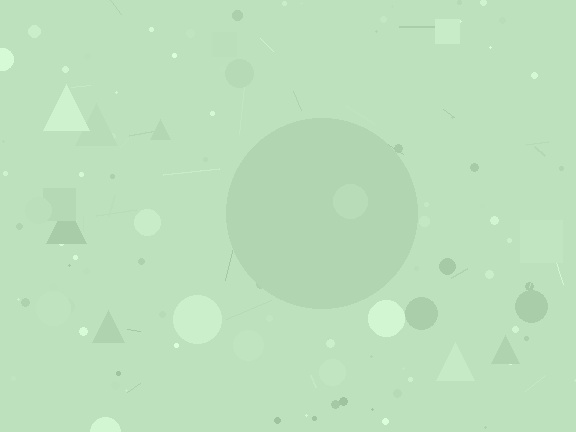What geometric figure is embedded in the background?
A circle is embedded in the background.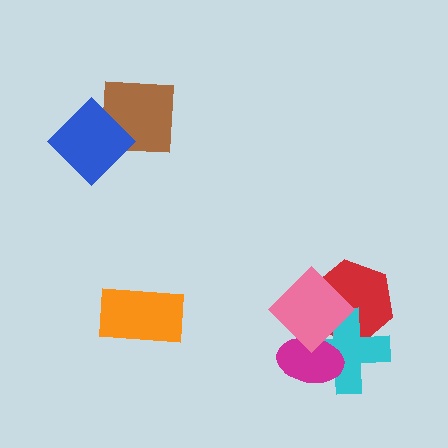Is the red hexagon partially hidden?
Yes, it is partially covered by another shape.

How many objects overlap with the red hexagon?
2 objects overlap with the red hexagon.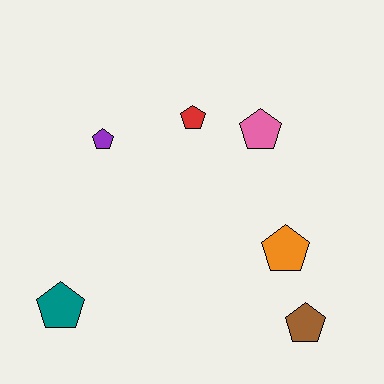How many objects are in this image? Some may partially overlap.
There are 6 objects.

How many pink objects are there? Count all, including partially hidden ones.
There is 1 pink object.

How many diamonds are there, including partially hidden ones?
There are no diamonds.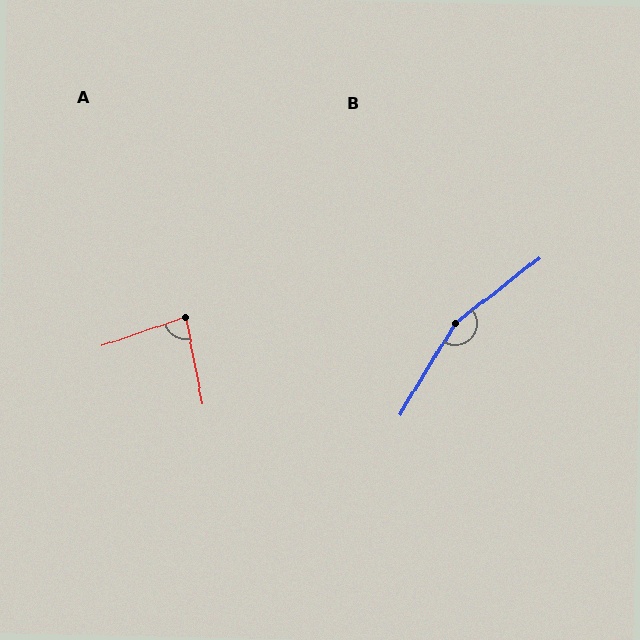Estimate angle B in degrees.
Approximately 159 degrees.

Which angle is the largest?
B, at approximately 159 degrees.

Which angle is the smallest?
A, at approximately 82 degrees.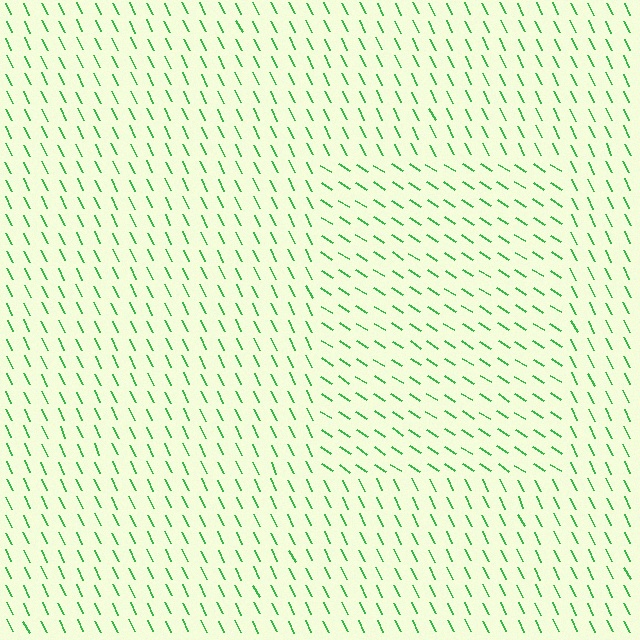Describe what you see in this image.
The image is filled with small green line segments. A rectangle region in the image has lines oriented differently from the surrounding lines, creating a visible texture boundary.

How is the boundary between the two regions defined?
The boundary is defined purely by a change in line orientation (approximately 31 degrees difference). All lines are the same color and thickness.